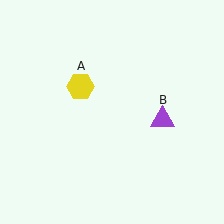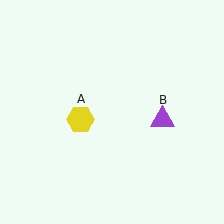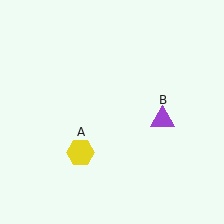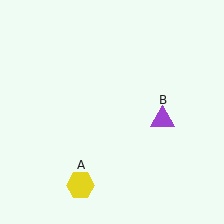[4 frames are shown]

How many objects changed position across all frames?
1 object changed position: yellow hexagon (object A).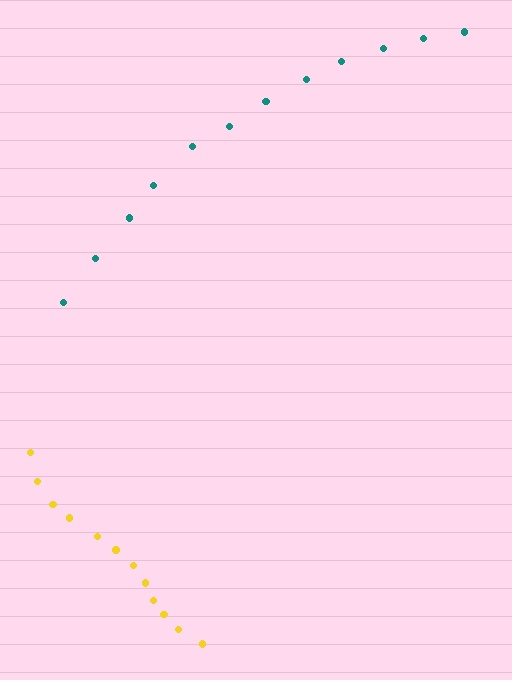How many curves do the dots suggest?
There are 2 distinct paths.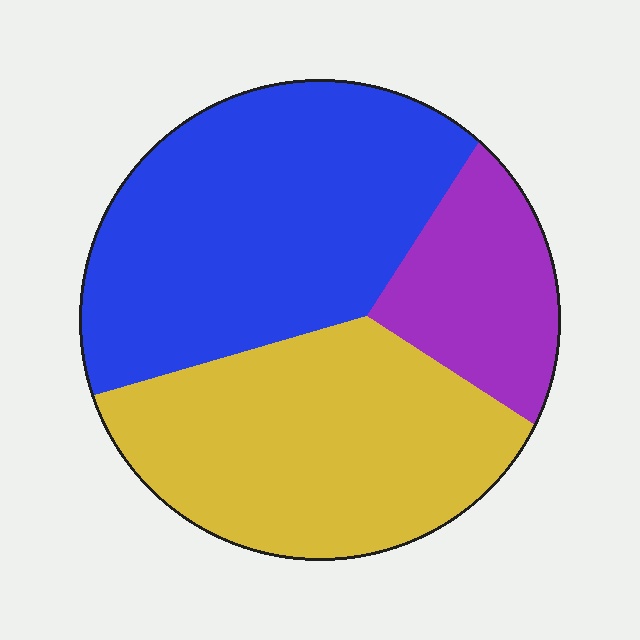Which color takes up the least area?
Purple, at roughly 15%.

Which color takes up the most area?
Blue, at roughly 45%.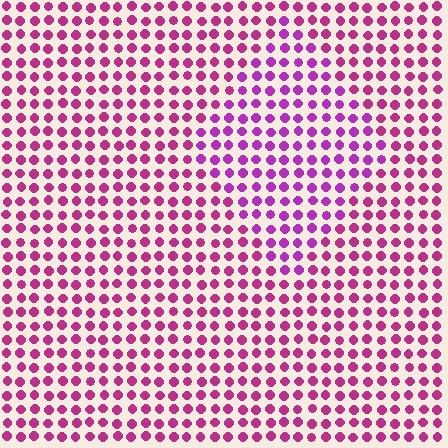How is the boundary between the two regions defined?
The boundary is defined purely by a slight shift in hue (about 26 degrees). Spacing, size, and orientation are identical on both sides.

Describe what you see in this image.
The image is filled with small magenta elements in a uniform arrangement. A diamond-shaped region is visible where the elements are tinted to a slightly different hue, forming a subtle color boundary.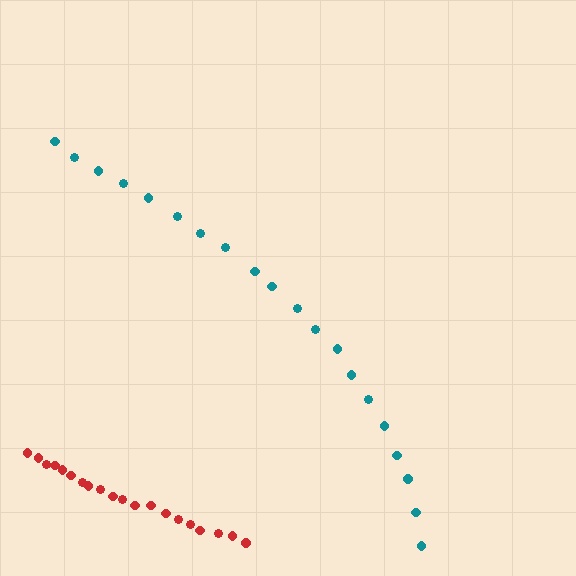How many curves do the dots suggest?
There are 2 distinct paths.